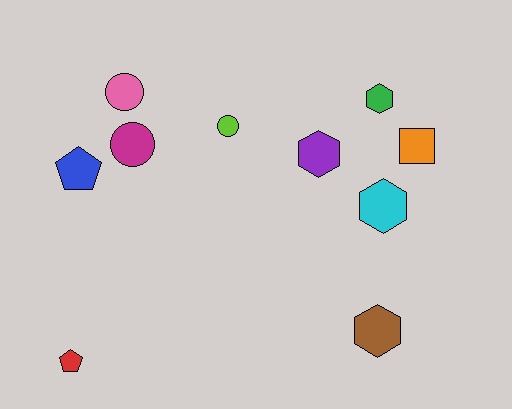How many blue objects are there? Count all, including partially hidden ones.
There is 1 blue object.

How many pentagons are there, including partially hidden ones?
There are 2 pentagons.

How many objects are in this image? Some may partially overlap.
There are 10 objects.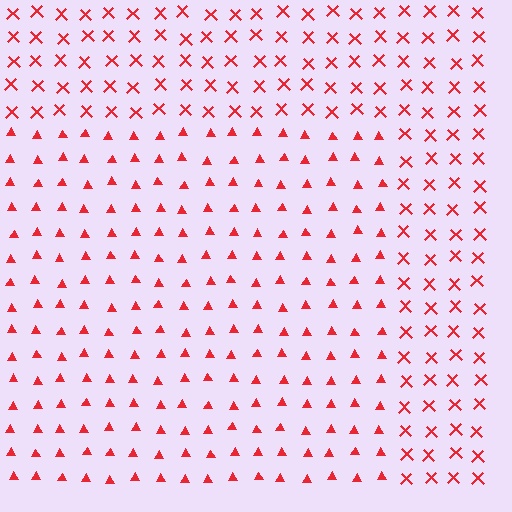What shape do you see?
I see a rectangle.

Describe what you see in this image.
The image is filled with small red elements arranged in a uniform grid. A rectangle-shaped region contains triangles, while the surrounding area contains X marks. The boundary is defined purely by the change in element shape.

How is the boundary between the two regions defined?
The boundary is defined by a change in element shape: triangles inside vs. X marks outside. All elements share the same color and spacing.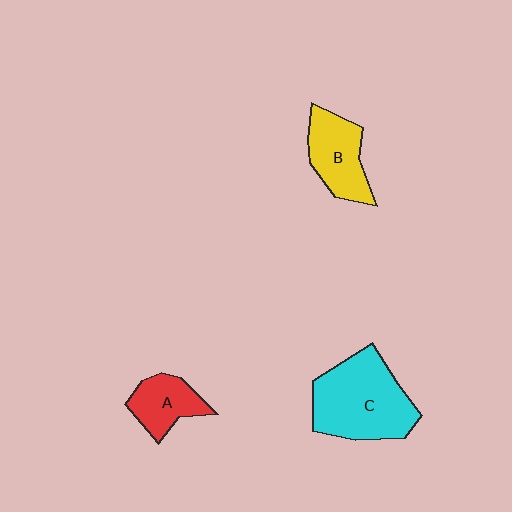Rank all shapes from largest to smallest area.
From largest to smallest: C (cyan), B (yellow), A (red).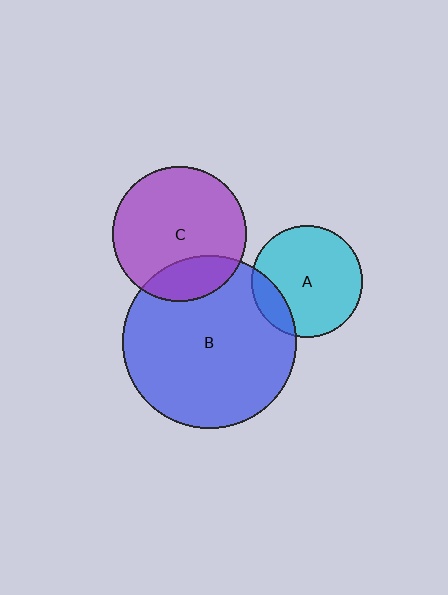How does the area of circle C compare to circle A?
Approximately 1.5 times.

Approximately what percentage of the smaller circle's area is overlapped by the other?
Approximately 15%.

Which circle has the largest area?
Circle B (blue).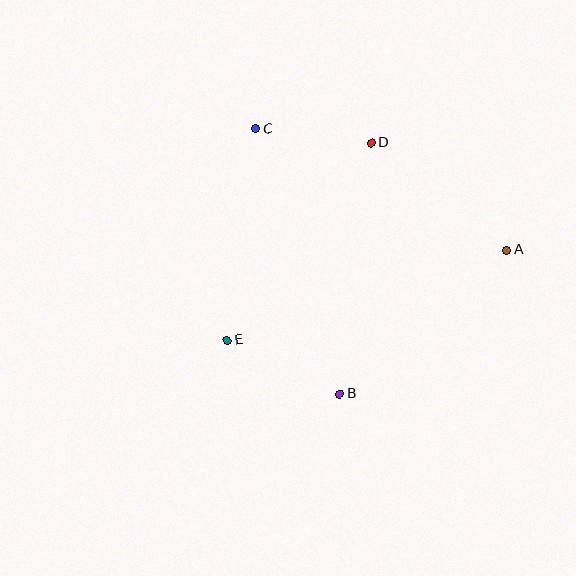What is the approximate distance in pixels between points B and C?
The distance between B and C is approximately 278 pixels.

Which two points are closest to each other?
Points C and D are closest to each other.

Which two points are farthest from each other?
Points A and E are farthest from each other.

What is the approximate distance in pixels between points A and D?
The distance between A and D is approximately 173 pixels.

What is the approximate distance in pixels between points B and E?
The distance between B and E is approximately 125 pixels.